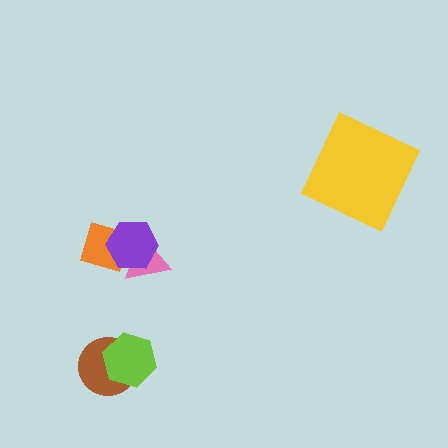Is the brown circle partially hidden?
Yes, it is partially covered by another shape.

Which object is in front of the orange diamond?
The purple hexagon is in front of the orange diamond.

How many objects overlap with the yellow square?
0 objects overlap with the yellow square.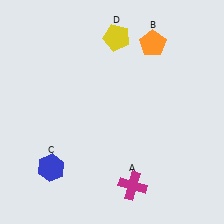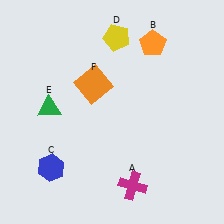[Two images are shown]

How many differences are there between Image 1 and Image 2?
There are 2 differences between the two images.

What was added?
A green triangle (E), an orange square (F) were added in Image 2.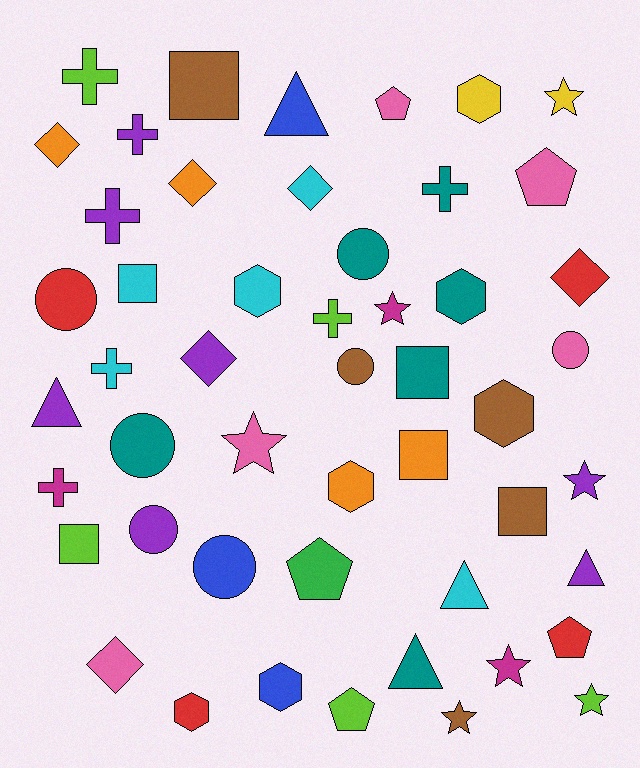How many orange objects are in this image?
There are 4 orange objects.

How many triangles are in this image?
There are 5 triangles.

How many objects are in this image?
There are 50 objects.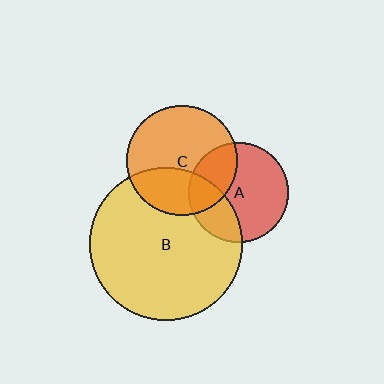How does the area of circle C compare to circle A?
Approximately 1.2 times.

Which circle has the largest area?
Circle B (yellow).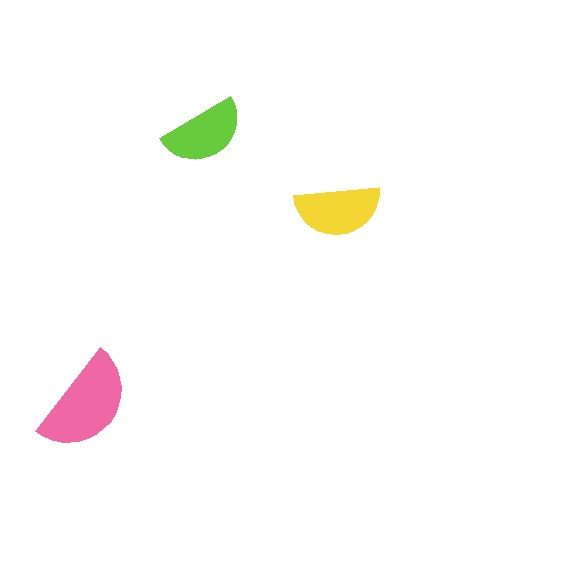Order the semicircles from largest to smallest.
the pink one, the yellow one, the lime one.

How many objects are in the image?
There are 3 objects in the image.